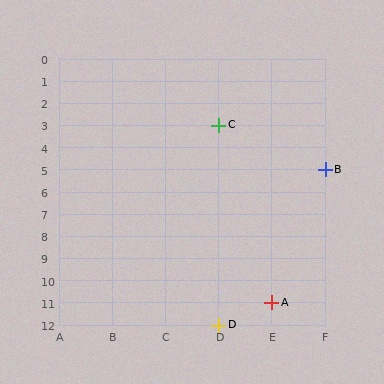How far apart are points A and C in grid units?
Points A and C are 1 column and 8 rows apart (about 8.1 grid units diagonally).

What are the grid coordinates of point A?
Point A is at grid coordinates (E, 11).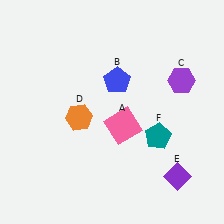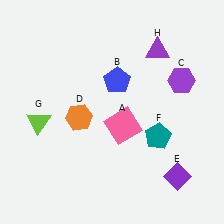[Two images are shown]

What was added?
A lime triangle (G), a purple triangle (H) were added in Image 2.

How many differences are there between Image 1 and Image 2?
There are 2 differences between the two images.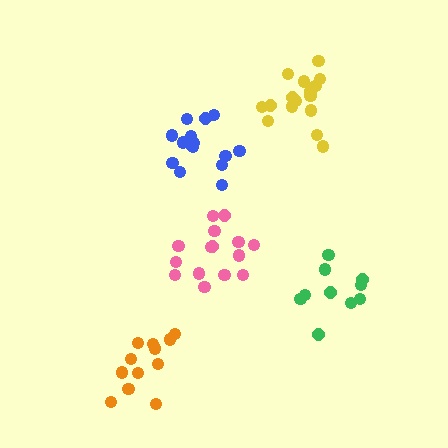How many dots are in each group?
Group 1: 16 dots, Group 2: 16 dots, Group 3: 10 dots, Group 4: 15 dots, Group 5: 12 dots (69 total).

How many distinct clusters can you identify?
There are 5 distinct clusters.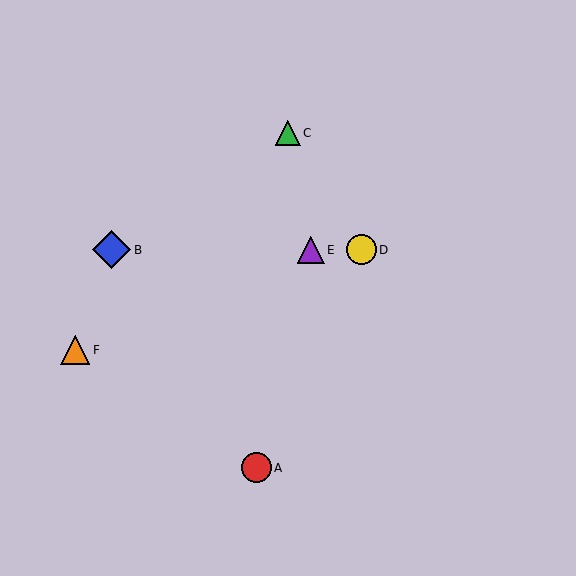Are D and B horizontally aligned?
Yes, both are at y≈250.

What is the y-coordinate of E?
Object E is at y≈250.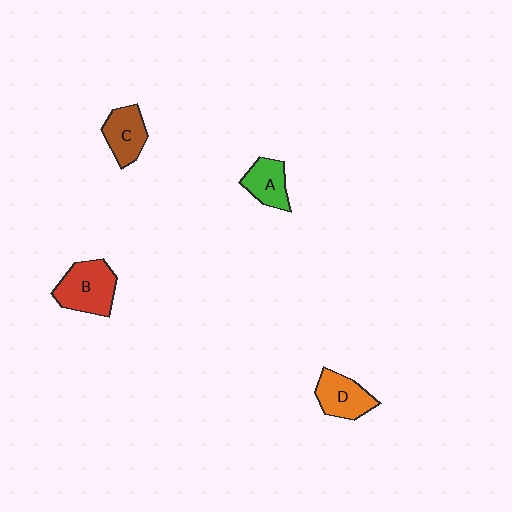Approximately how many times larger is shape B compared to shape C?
Approximately 1.4 times.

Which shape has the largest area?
Shape B (red).